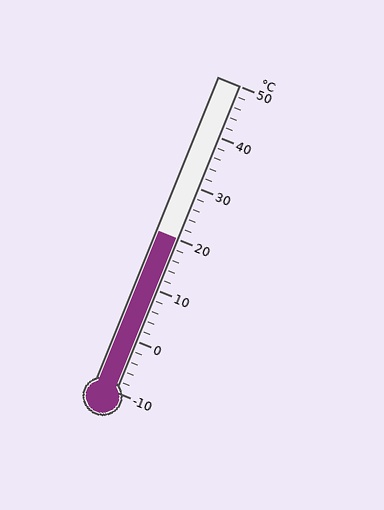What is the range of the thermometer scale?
The thermometer scale ranges from -10°C to 50°C.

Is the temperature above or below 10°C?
The temperature is above 10°C.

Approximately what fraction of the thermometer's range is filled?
The thermometer is filled to approximately 50% of its range.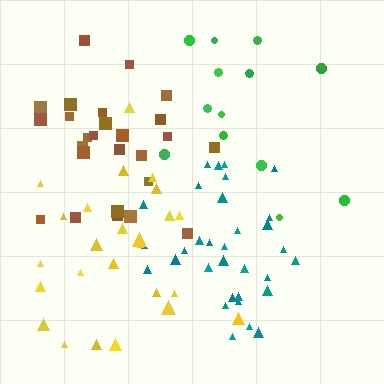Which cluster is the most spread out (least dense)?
Green.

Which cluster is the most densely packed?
Teal.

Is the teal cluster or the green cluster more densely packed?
Teal.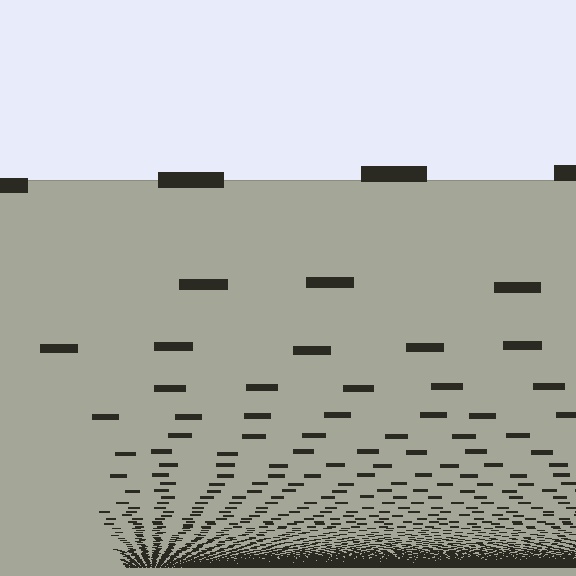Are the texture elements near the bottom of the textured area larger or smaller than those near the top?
Smaller. The gradient is inverted — elements near the bottom are smaller and denser.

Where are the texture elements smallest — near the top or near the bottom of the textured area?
Near the bottom.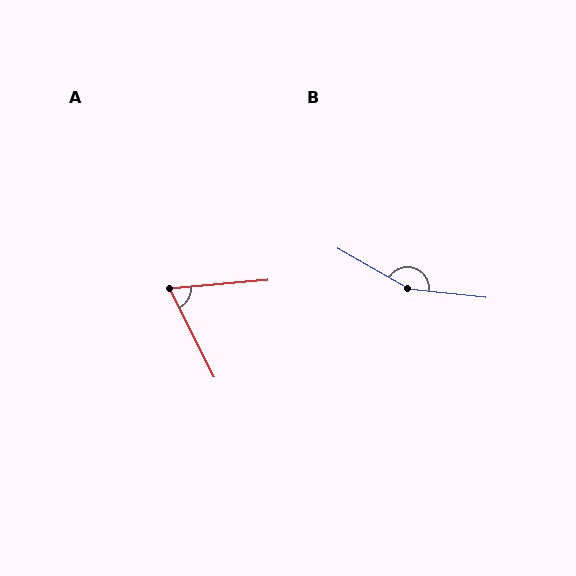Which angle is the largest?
B, at approximately 157 degrees.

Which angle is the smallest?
A, at approximately 69 degrees.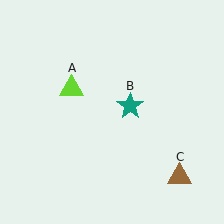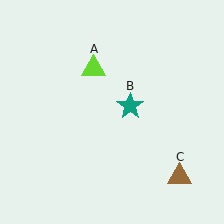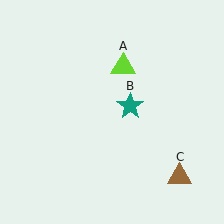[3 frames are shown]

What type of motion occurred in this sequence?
The lime triangle (object A) rotated clockwise around the center of the scene.